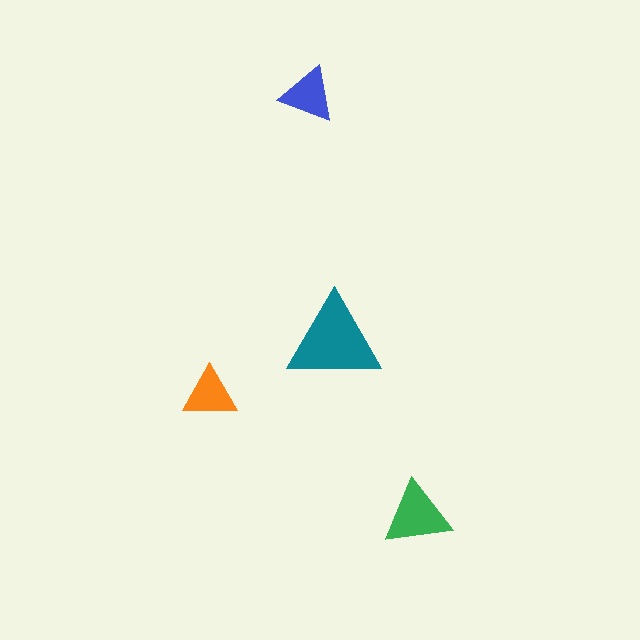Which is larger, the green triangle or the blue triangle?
The green one.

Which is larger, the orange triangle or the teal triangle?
The teal one.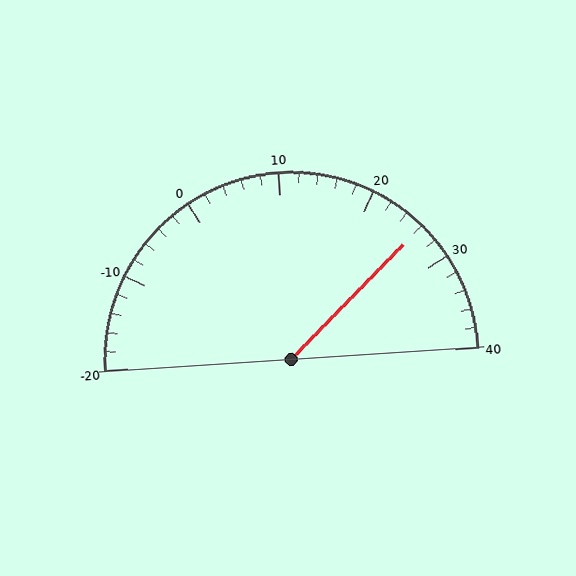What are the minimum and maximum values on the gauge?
The gauge ranges from -20 to 40.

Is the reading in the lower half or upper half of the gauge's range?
The reading is in the upper half of the range (-20 to 40).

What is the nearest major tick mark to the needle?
The nearest major tick mark is 30.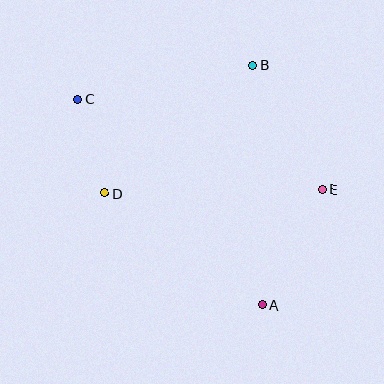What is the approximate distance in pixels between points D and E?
The distance between D and E is approximately 218 pixels.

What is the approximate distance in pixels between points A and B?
The distance between A and B is approximately 240 pixels.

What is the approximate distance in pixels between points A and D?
The distance between A and D is approximately 194 pixels.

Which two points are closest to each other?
Points C and D are closest to each other.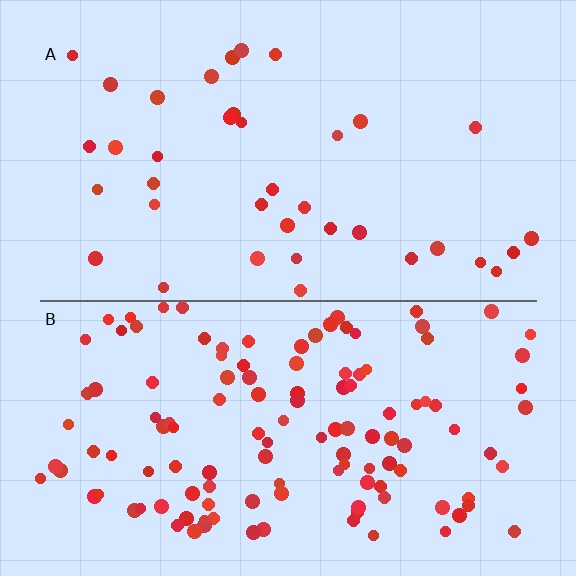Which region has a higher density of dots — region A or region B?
B (the bottom).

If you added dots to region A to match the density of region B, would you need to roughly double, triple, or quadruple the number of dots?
Approximately triple.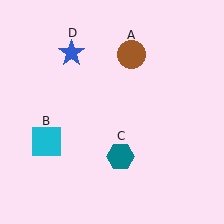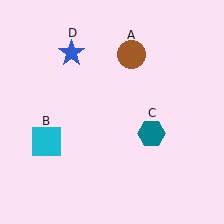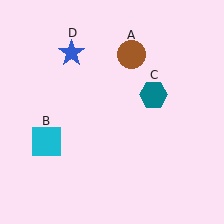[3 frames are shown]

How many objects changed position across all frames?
1 object changed position: teal hexagon (object C).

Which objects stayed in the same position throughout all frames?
Brown circle (object A) and cyan square (object B) and blue star (object D) remained stationary.